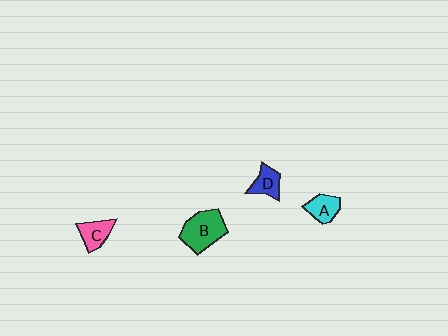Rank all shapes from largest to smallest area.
From largest to smallest: B (green), A (cyan), C (pink), D (blue).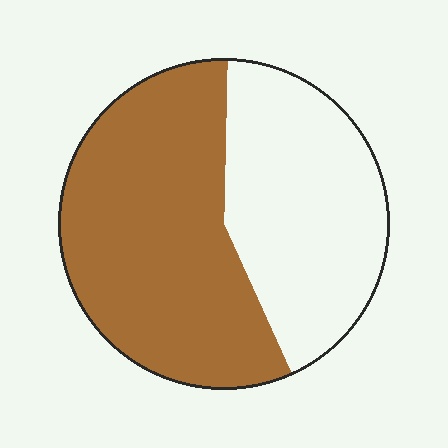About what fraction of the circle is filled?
About three fifths (3/5).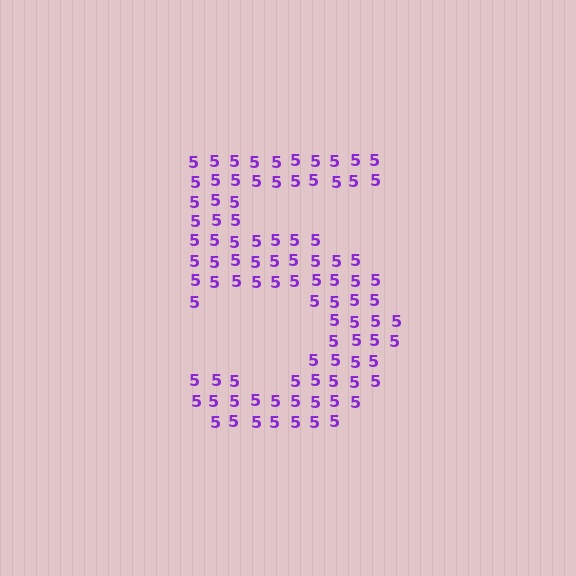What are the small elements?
The small elements are digit 5's.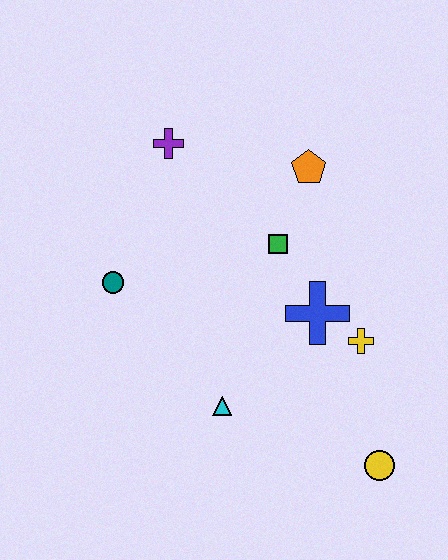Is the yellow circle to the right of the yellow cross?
Yes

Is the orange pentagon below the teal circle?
No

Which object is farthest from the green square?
The yellow circle is farthest from the green square.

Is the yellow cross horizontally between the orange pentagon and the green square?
No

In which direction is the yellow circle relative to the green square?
The yellow circle is below the green square.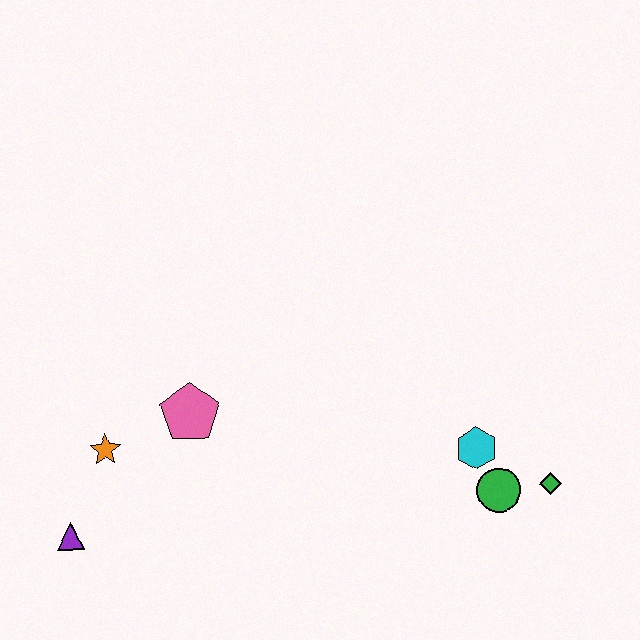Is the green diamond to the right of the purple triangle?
Yes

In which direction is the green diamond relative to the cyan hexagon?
The green diamond is to the right of the cyan hexagon.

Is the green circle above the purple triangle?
Yes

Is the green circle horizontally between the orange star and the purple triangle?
No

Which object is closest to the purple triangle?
The orange star is closest to the purple triangle.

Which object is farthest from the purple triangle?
The green diamond is farthest from the purple triangle.